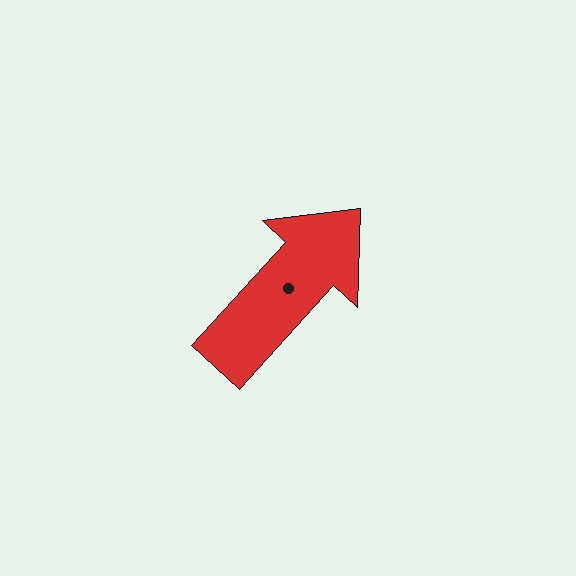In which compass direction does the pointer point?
Northeast.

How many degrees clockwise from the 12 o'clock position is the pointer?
Approximately 42 degrees.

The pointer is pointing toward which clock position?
Roughly 1 o'clock.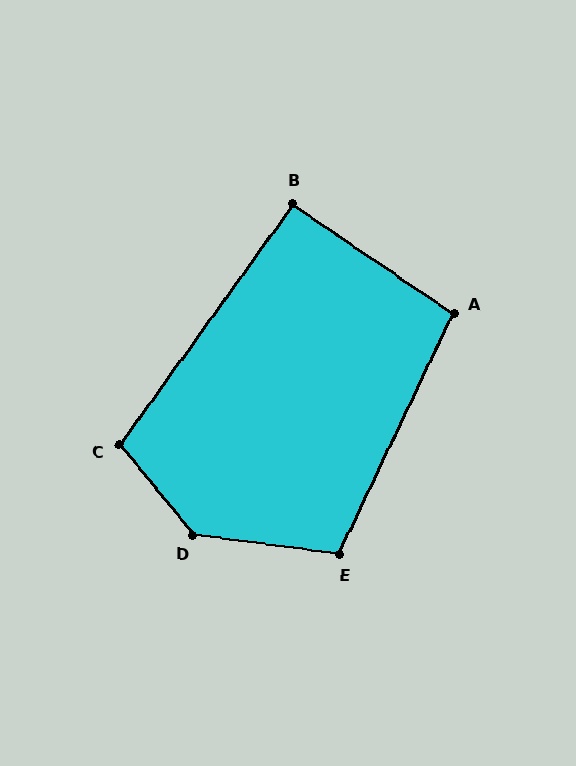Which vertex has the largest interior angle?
D, at approximately 137 degrees.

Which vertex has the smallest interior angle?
B, at approximately 91 degrees.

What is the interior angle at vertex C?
Approximately 105 degrees (obtuse).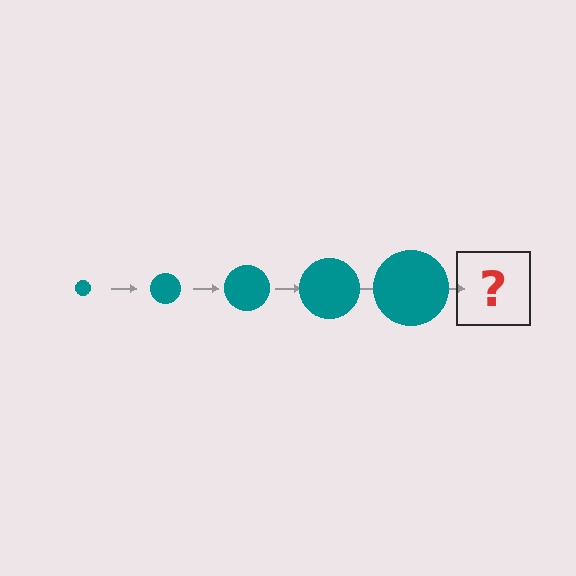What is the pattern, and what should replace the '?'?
The pattern is that the circle gets progressively larger each step. The '?' should be a teal circle, larger than the previous one.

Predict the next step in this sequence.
The next step is a teal circle, larger than the previous one.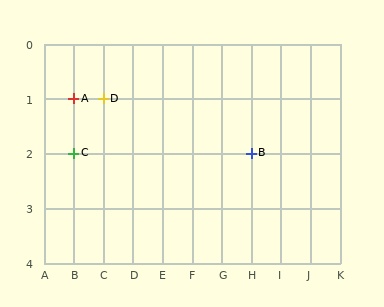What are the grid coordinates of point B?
Point B is at grid coordinates (H, 2).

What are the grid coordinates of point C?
Point C is at grid coordinates (B, 2).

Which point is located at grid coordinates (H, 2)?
Point B is at (H, 2).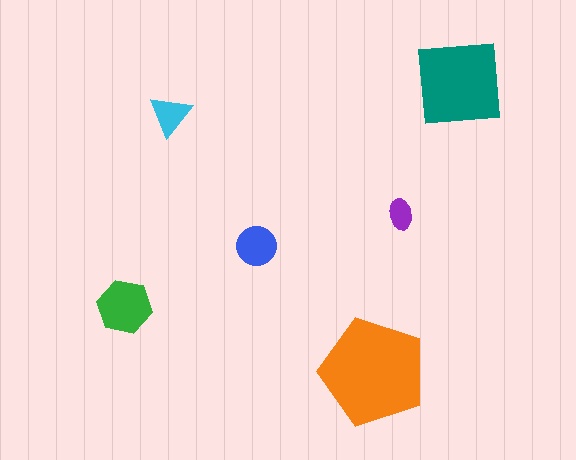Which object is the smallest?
The purple ellipse.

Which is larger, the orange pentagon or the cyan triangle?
The orange pentagon.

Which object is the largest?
The orange pentagon.